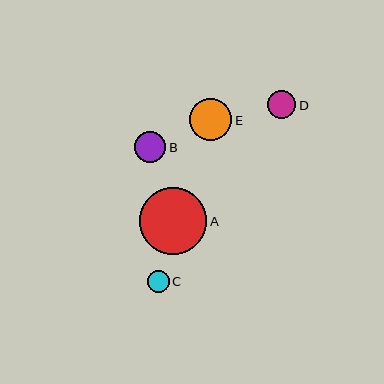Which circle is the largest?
Circle A is the largest with a size of approximately 67 pixels.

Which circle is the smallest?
Circle C is the smallest with a size of approximately 22 pixels.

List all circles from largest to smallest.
From largest to smallest: A, E, B, D, C.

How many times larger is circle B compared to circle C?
Circle B is approximately 1.4 times the size of circle C.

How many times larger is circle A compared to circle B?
Circle A is approximately 2.2 times the size of circle B.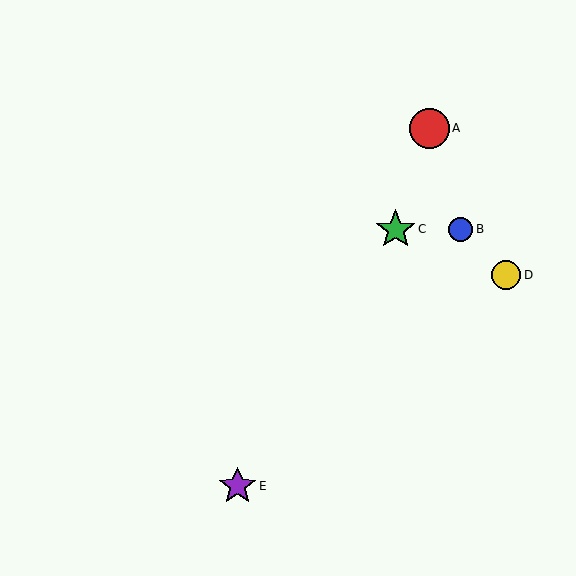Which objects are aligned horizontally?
Objects B, C are aligned horizontally.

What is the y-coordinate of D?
Object D is at y≈275.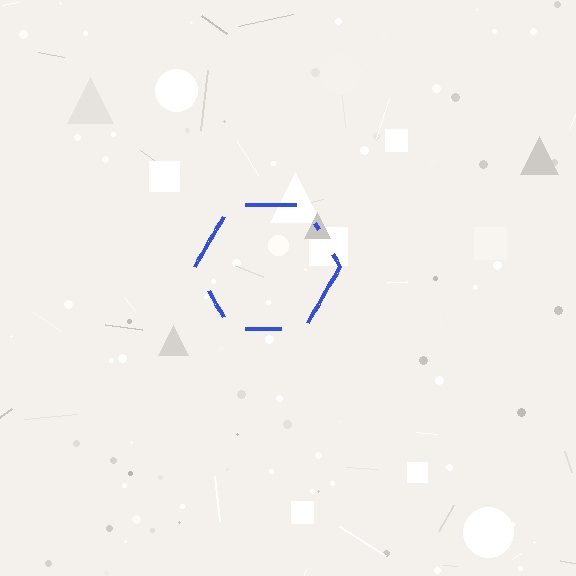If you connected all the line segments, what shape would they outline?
They would outline a hexagon.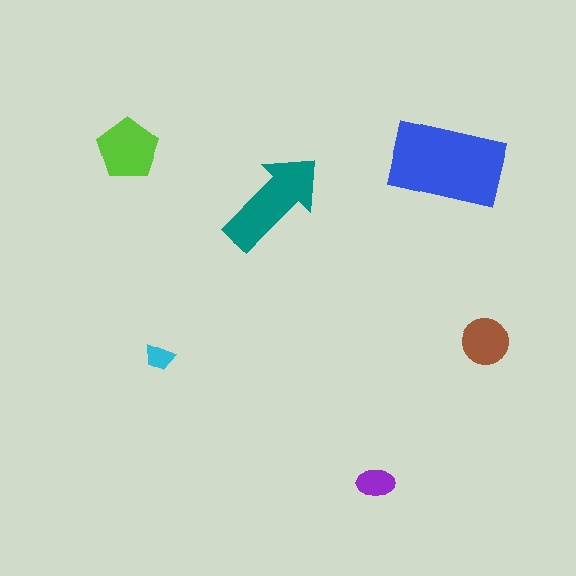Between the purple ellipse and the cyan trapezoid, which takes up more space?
The purple ellipse.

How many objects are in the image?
There are 6 objects in the image.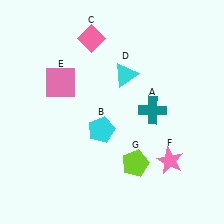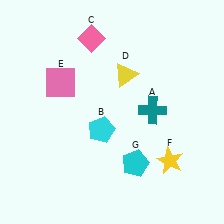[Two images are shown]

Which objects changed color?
D changed from cyan to yellow. F changed from pink to yellow. G changed from lime to cyan.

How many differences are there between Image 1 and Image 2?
There are 3 differences between the two images.